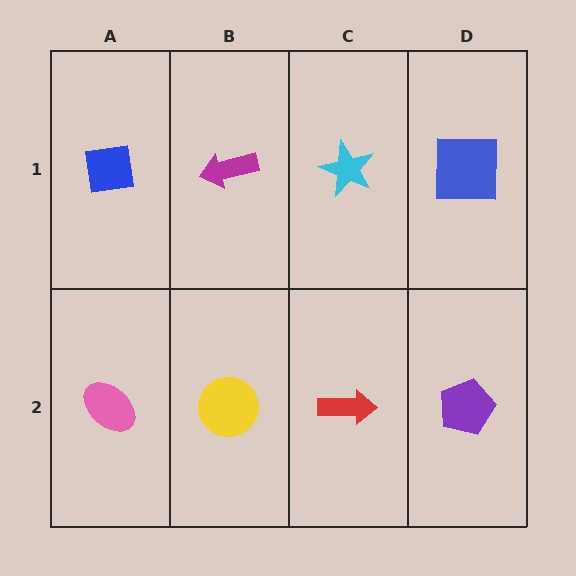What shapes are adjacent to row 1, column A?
A pink ellipse (row 2, column A), a magenta arrow (row 1, column B).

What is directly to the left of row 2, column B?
A pink ellipse.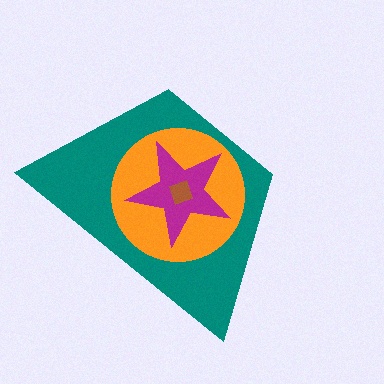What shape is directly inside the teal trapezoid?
The orange circle.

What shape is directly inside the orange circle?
The magenta star.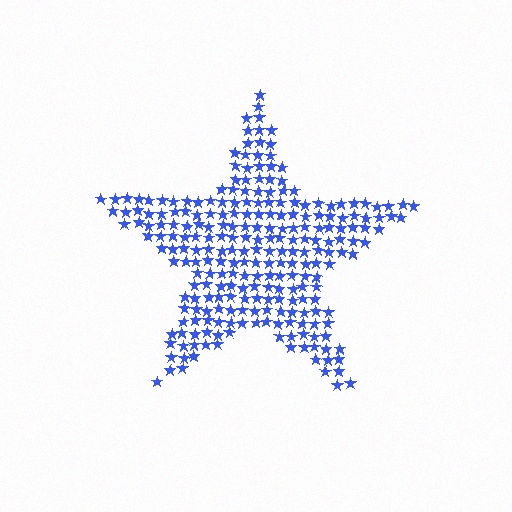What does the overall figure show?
The overall figure shows a star.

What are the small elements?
The small elements are stars.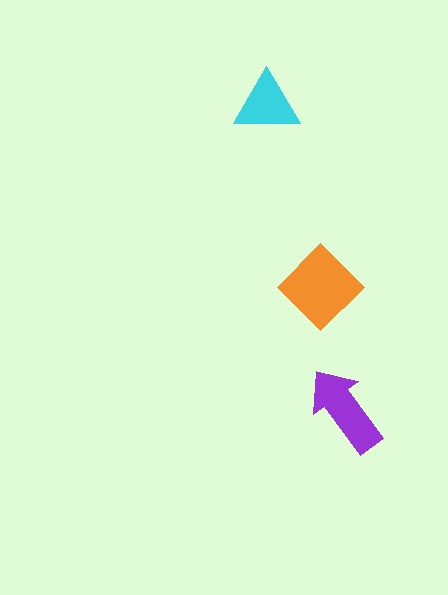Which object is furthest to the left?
The cyan triangle is leftmost.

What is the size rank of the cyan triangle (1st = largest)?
3rd.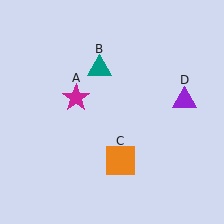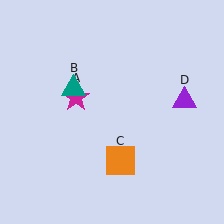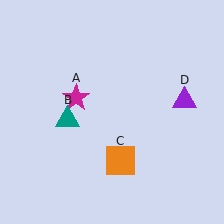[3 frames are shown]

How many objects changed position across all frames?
1 object changed position: teal triangle (object B).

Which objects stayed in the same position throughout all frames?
Magenta star (object A) and orange square (object C) and purple triangle (object D) remained stationary.